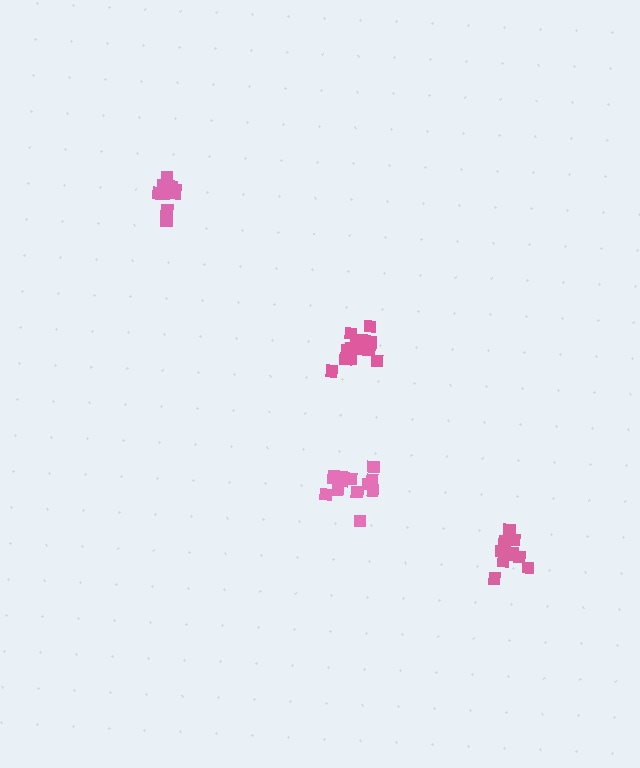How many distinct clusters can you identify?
There are 4 distinct clusters.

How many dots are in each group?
Group 1: 13 dots, Group 2: 13 dots, Group 3: 10 dots, Group 4: 14 dots (50 total).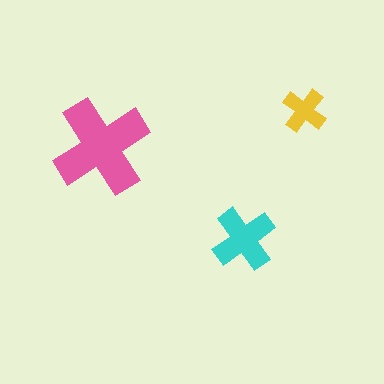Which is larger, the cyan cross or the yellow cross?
The cyan one.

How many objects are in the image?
There are 3 objects in the image.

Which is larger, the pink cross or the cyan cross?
The pink one.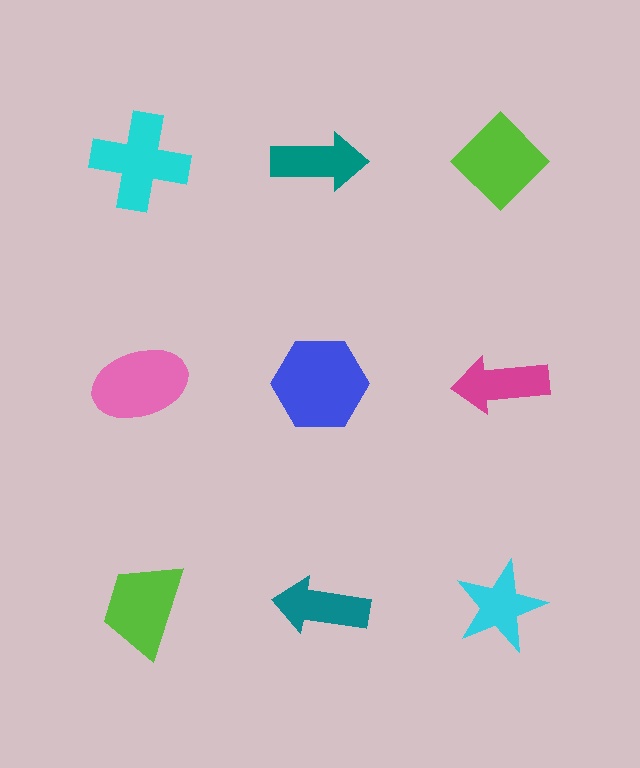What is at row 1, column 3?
A lime diamond.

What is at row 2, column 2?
A blue hexagon.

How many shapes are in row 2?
3 shapes.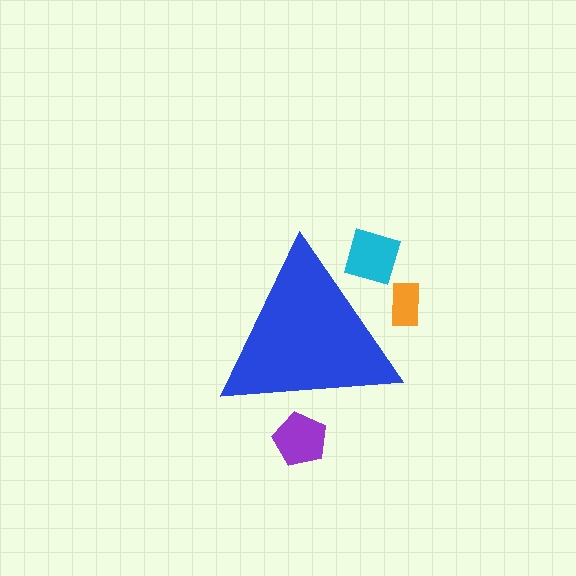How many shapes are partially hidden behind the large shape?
3 shapes are partially hidden.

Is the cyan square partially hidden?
Yes, the cyan square is partially hidden behind the blue triangle.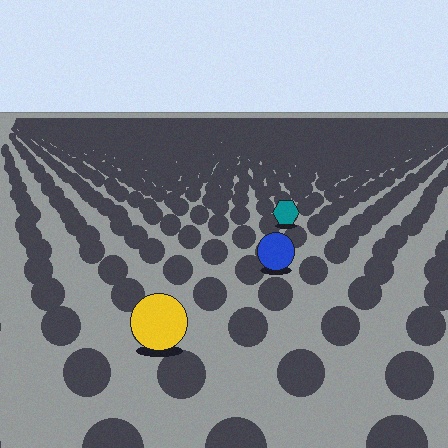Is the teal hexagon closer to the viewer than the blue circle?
No. The blue circle is closer — you can tell from the texture gradient: the ground texture is coarser near it.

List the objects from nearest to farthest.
From nearest to farthest: the yellow circle, the blue circle, the teal hexagon.